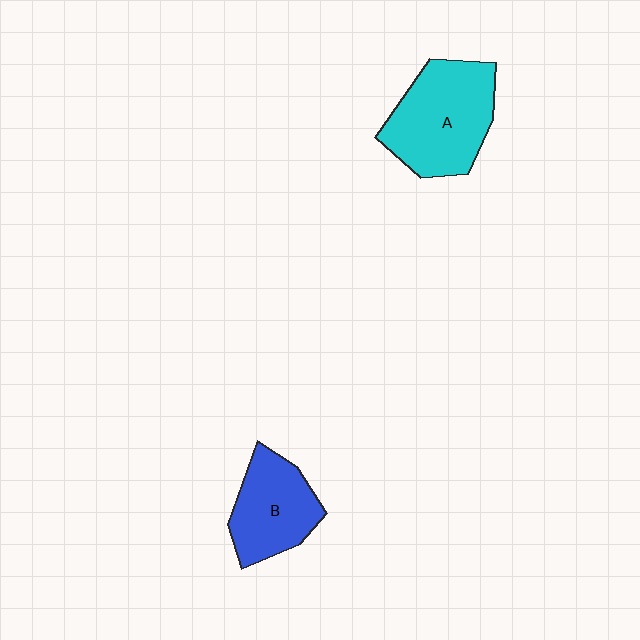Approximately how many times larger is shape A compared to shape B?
Approximately 1.4 times.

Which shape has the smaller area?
Shape B (blue).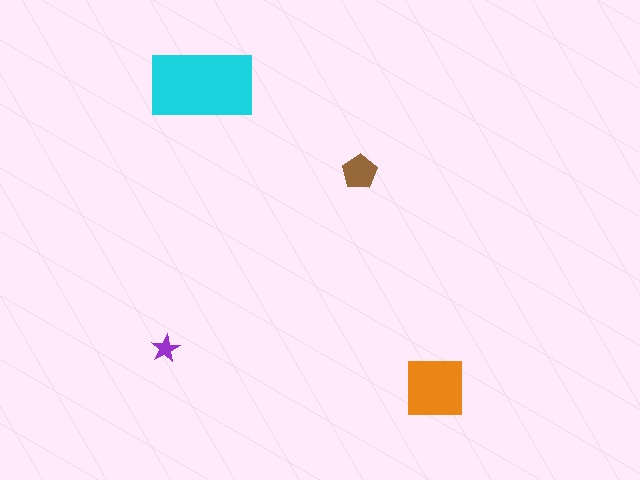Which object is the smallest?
The purple star.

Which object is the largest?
The cyan rectangle.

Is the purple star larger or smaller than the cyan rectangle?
Smaller.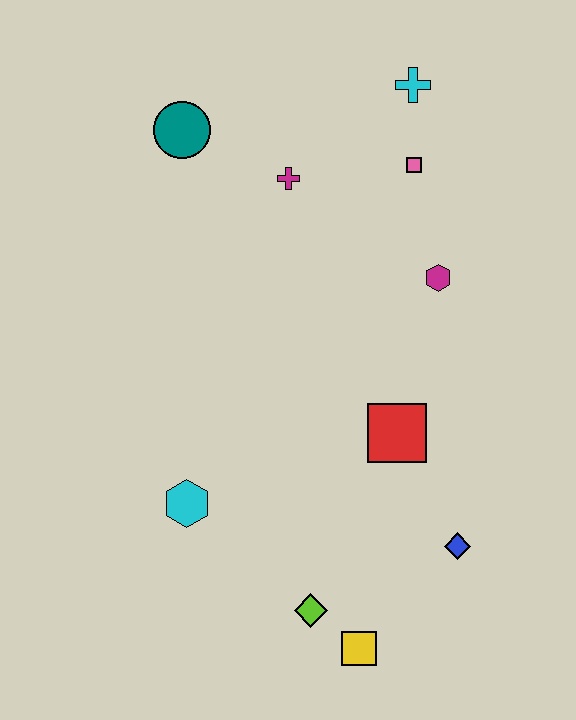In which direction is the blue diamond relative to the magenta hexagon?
The blue diamond is below the magenta hexagon.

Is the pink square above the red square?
Yes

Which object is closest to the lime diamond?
The yellow square is closest to the lime diamond.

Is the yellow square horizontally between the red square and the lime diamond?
Yes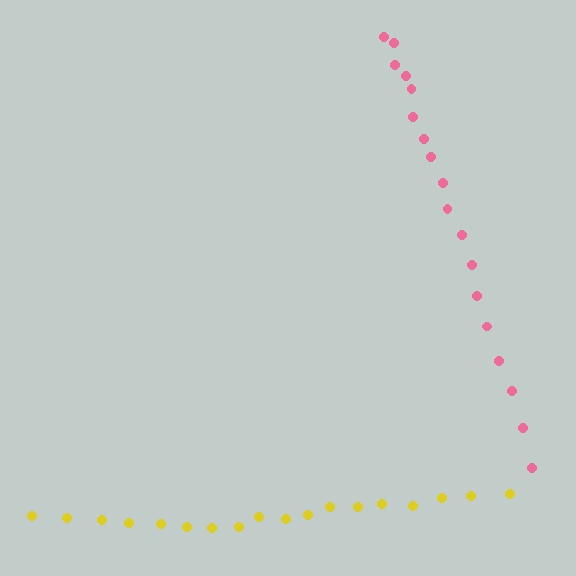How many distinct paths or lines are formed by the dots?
There are 2 distinct paths.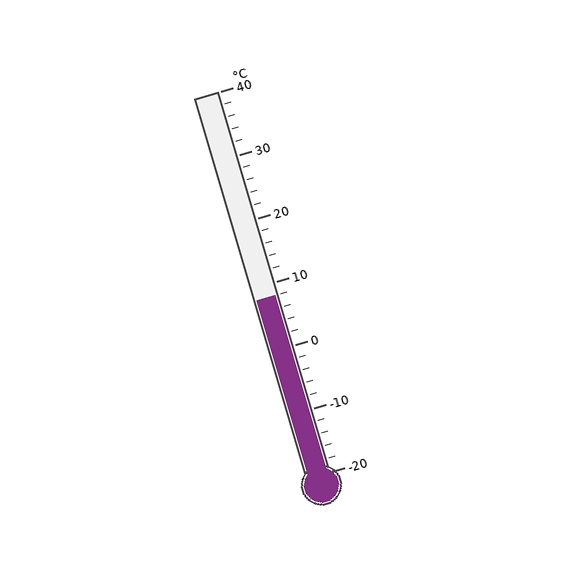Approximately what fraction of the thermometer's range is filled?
The thermometer is filled to approximately 45% of its range.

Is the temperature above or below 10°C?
The temperature is below 10°C.